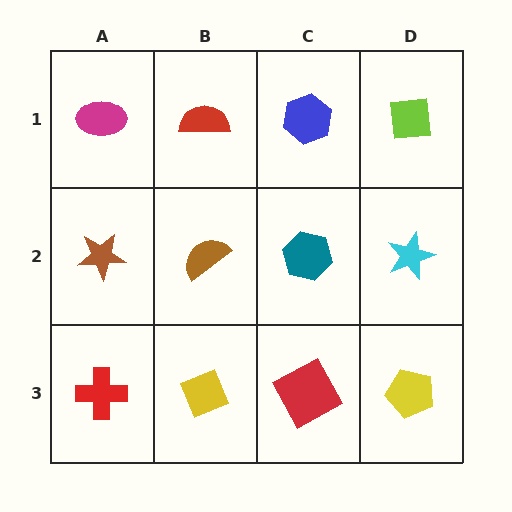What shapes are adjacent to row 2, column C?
A blue hexagon (row 1, column C), a red square (row 3, column C), a brown semicircle (row 2, column B), a cyan star (row 2, column D).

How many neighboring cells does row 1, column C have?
3.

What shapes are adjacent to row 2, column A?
A magenta ellipse (row 1, column A), a red cross (row 3, column A), a brown semicircle (row 2, column B).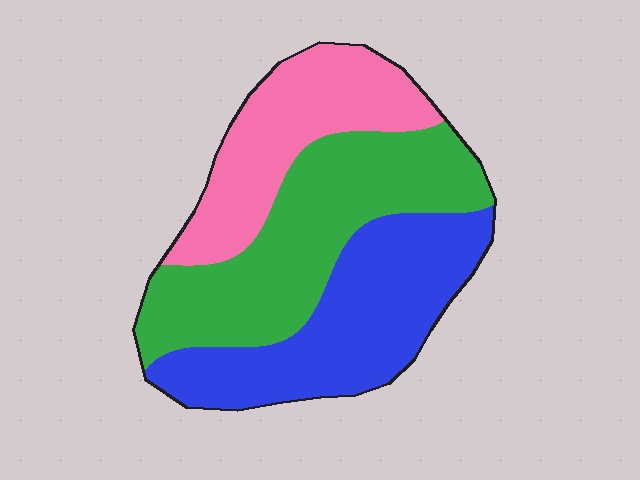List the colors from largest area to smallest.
From largest to smallest: green, blue, pink.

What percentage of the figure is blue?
Blue covers 35% of the figure.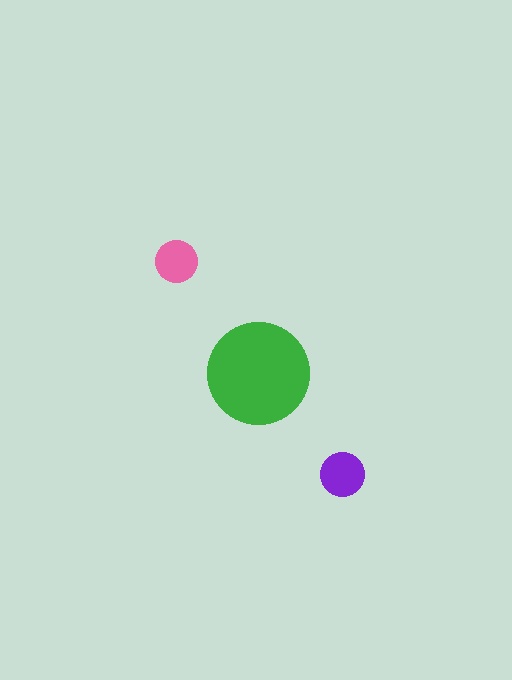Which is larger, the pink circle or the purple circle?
The purple one.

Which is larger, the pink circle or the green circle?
The green one.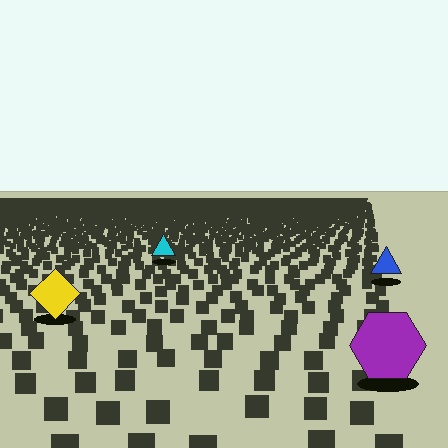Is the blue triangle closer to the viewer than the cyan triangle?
Yes. The blue triangle is closer — you can tell from the texture gradient: the ground texture is coarser near it.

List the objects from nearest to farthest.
From nearest to farthest: the purple hexagon, the yellow diamond, the blue triangle, the cyan triangle.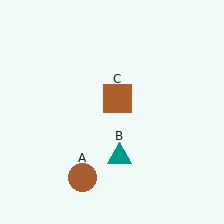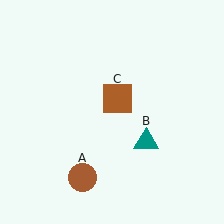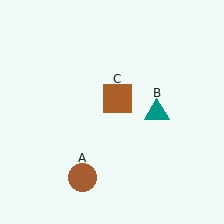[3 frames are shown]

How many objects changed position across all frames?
1 object changed position: teal triangle (object B).